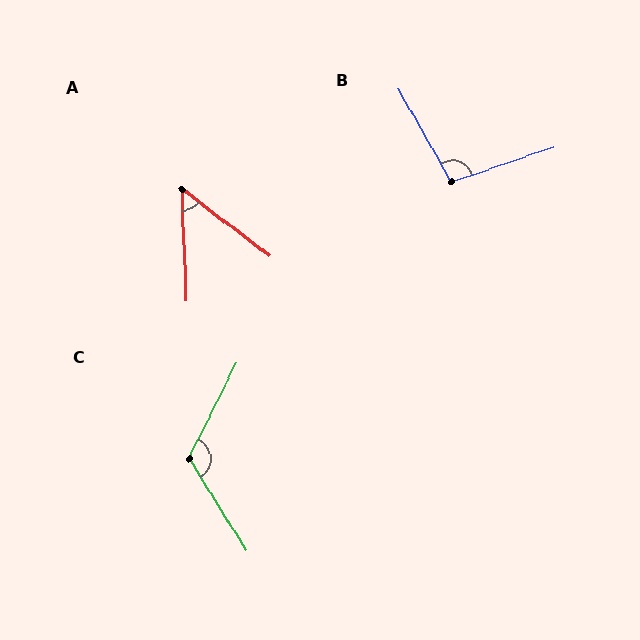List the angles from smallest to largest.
A (50°), B (100°), C (122°).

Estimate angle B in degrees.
Approximately 100 degrees.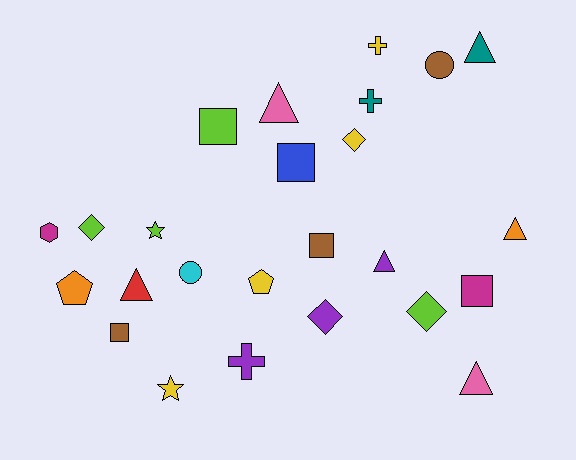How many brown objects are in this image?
There are 3 brown objects.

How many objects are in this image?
There are 25 objects.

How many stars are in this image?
There are 2 stars.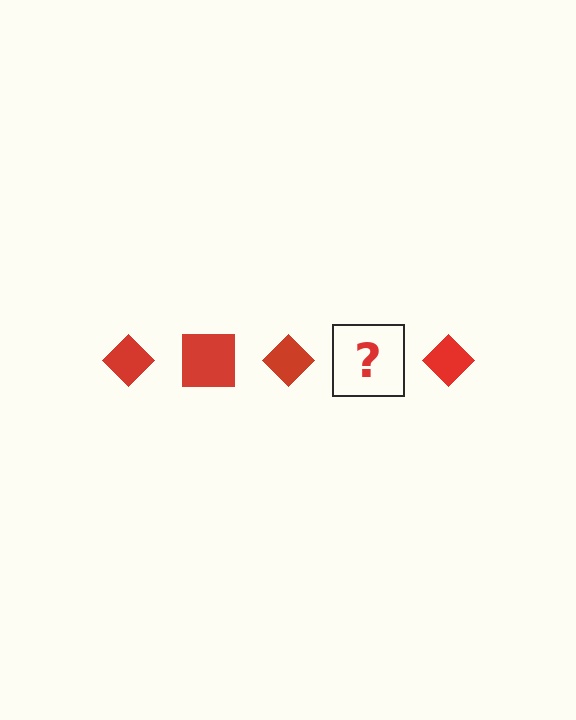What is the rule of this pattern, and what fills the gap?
The rule is that the pattern cycles through diamond, square shapes in red. The gap should be filled with a red square.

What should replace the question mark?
The question mark should be replaced with a red square.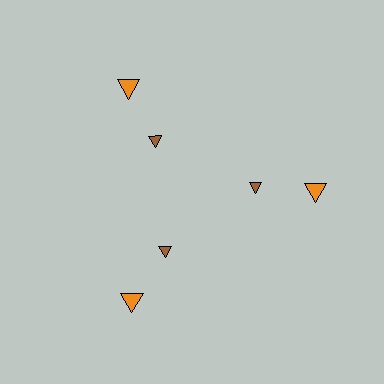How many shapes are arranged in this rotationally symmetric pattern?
There are 6 shapes, arranged in 3 groups of 2.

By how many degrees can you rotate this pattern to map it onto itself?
The pattern maps onto itself every 120 degrees of rotation.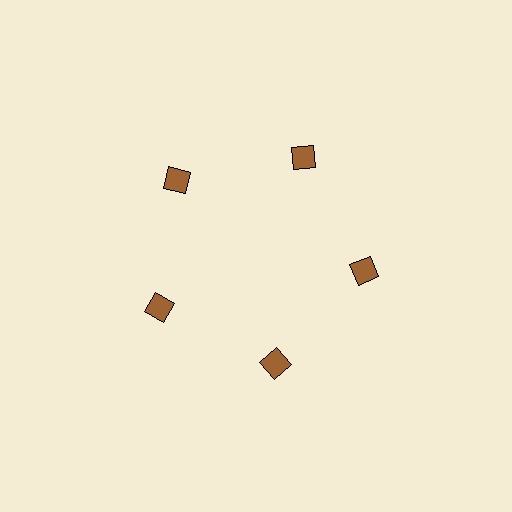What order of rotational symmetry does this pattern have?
This pattern has 5-fold rotational symmetry.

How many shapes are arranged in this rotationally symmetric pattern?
There are 5 shapes, arranged in 5 groups of 1.